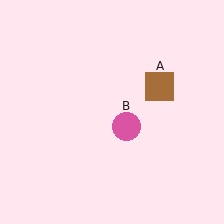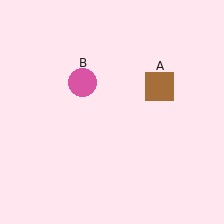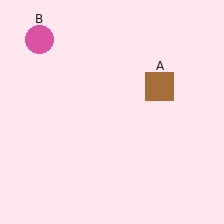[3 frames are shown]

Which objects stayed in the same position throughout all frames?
Brown square (object A) remained stationary.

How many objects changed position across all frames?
1 object changed position: pink circle (object B).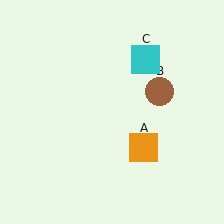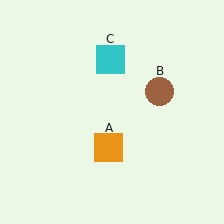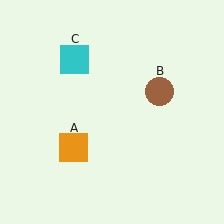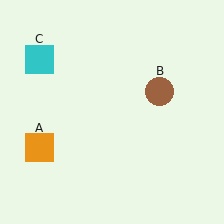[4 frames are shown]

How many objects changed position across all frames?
2 objects changed position: orange square (object A), cyan square (object C).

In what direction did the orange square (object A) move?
The orange square (object A) moved left.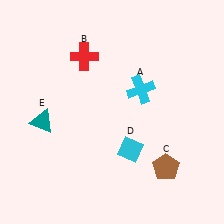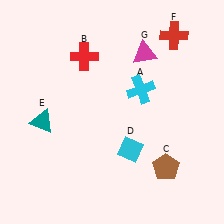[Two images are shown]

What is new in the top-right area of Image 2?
A red cross (F) was added in the top-right area of Image 2.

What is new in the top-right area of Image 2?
A magenta triangle (G) was added in the top-right area of Image 2.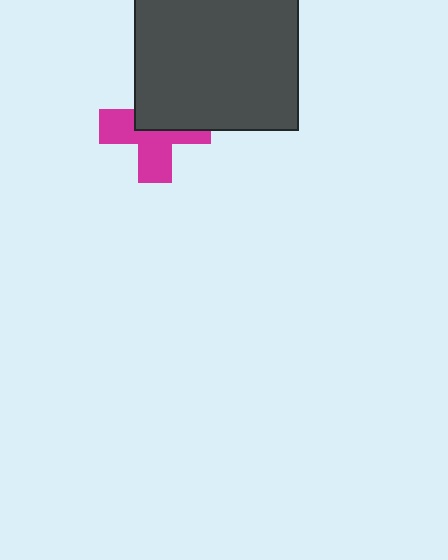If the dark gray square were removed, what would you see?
You would see the complete magenta cross.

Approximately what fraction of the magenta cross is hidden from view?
Roughly 47% of the magenta cross is hidden behind the dark gray square.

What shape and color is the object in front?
The object in front is a dark gray square.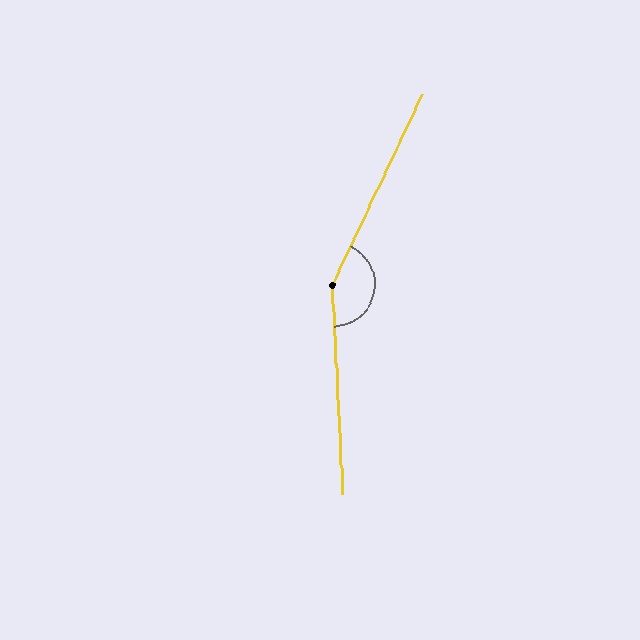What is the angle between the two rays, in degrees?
Approximately 151 degrees.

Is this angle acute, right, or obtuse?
It is obtuse.